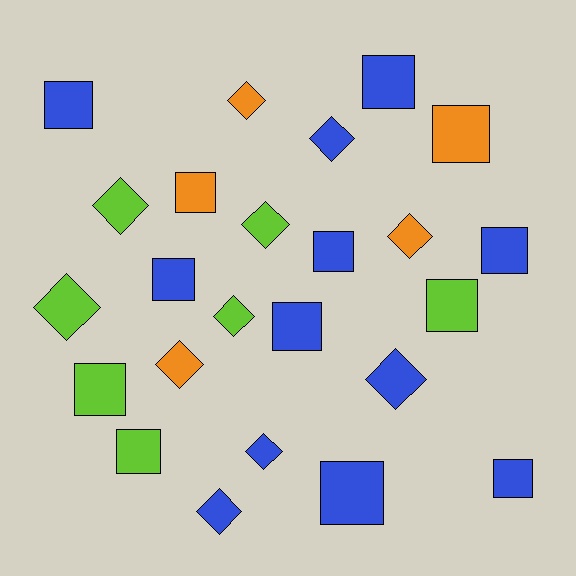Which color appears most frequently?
Blue, with 12 objects.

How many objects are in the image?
There are 24 objects.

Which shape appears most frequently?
Square, with 13 objects.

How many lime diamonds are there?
There are 4 lime diamonds.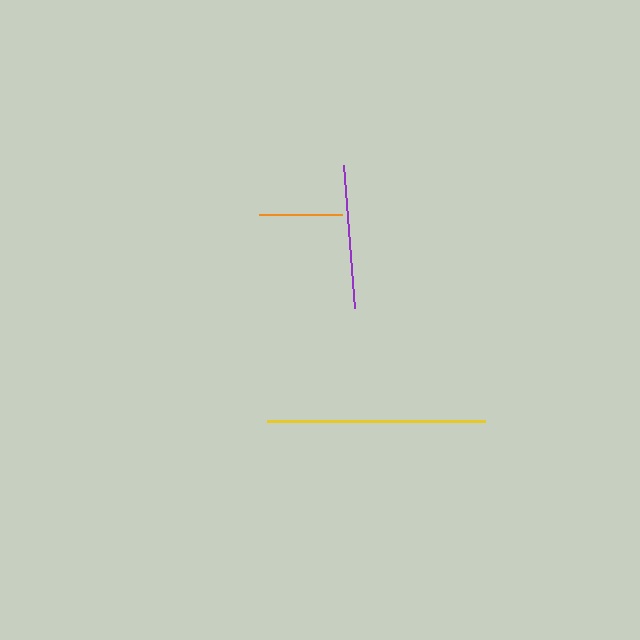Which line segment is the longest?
The yellow line is the longest at approximately 218 pixels.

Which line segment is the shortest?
The orange line is the shortest at approximately 84 pixels.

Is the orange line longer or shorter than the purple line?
The purple line is longer than the orange line.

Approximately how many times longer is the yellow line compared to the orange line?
The yellow line is approximately 2.6 times the length of the orange line.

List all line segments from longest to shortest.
From longest to shortest: yellow, purple, orange.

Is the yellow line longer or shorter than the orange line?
The yellow line is longer than the orange line.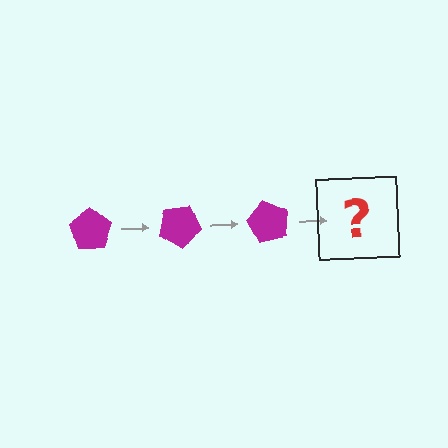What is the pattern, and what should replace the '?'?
The pattern is that the pentagon rotates 30 degrees each step. The '?' should be a magenta pentagon rotated 90 degrees.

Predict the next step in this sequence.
The next step is a magenta pentagon rotated 90 degrees.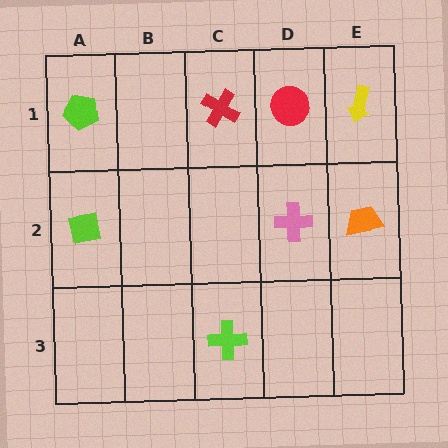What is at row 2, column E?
An orange trapezoid.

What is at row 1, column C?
A red cross.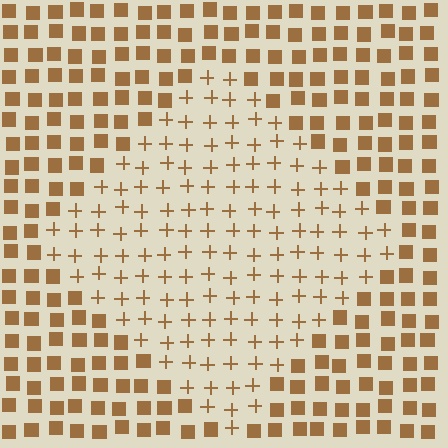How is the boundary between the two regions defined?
The boundary is defined by a change in element shape: plus signs inside vs. squares outside. All elements share the same color and spacing.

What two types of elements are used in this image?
The image uses plus signs inside the diamond region and squares outside it.